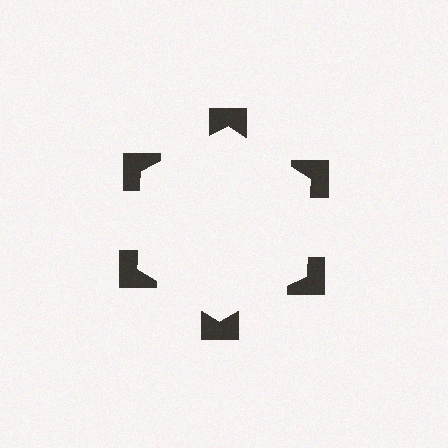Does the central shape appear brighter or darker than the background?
It typically appears slightly brighter than the background, even though no actual brightness change is drawn.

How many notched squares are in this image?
There are 6 — one at each vertex of the illusory hexagon.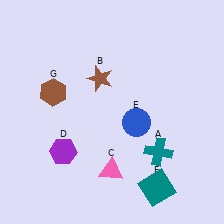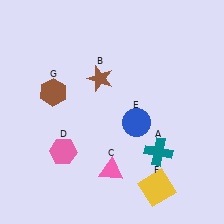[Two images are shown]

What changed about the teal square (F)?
In Image 1, F is teal. In Image 2, it changed to yellow.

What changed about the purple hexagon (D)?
In Image 1, D is purple. In Image 2, it changed to pink.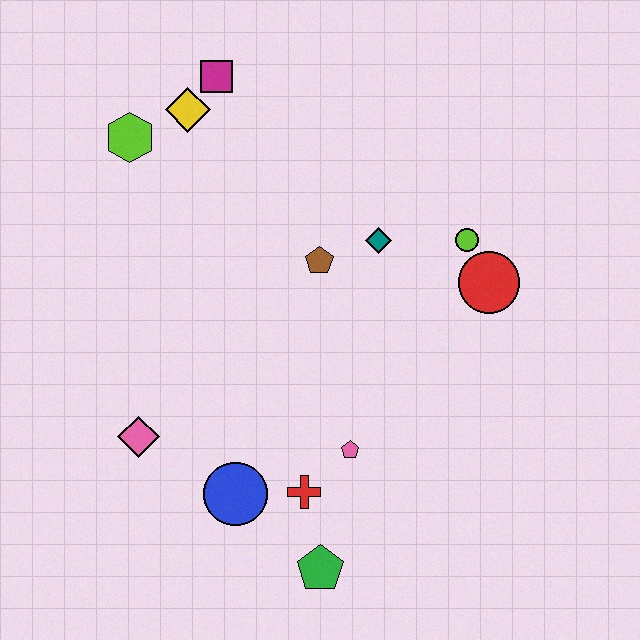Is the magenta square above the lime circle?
Yes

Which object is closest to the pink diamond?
The blue circle is closest to the pink diamond.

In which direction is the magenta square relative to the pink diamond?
The magenta square is above the pink diamond.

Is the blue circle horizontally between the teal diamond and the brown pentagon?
No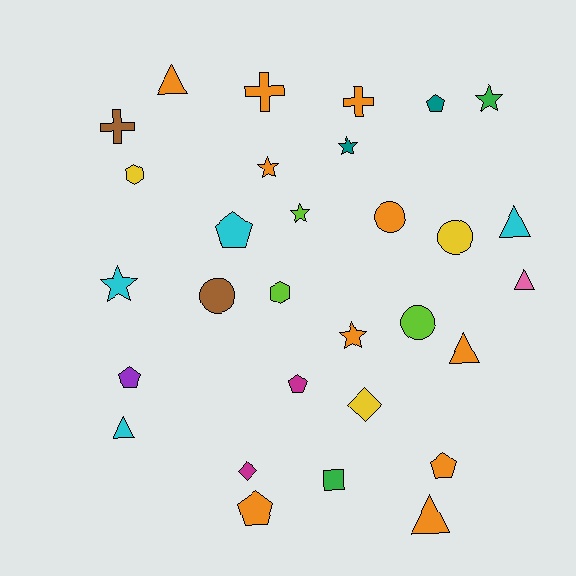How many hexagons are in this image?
There are 2 hexagons.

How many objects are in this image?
There are 30 objects.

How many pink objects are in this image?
There is 1 pink object.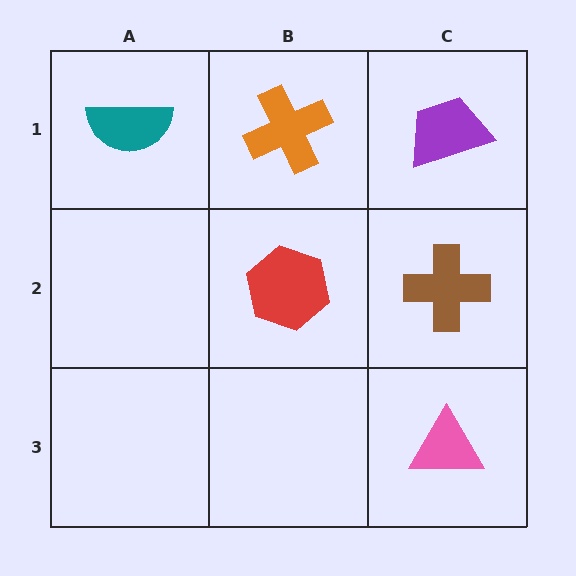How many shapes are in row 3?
1 shape.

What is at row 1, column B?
An orange cross.